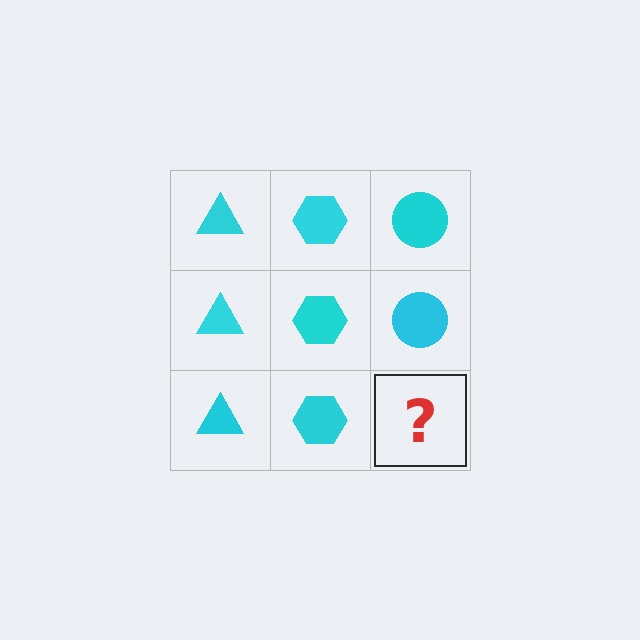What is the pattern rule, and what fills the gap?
The rule is that each column has a consistent shape. The gap should be filled with a cyan circle.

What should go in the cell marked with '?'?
The missing cell should contain a cyan circle.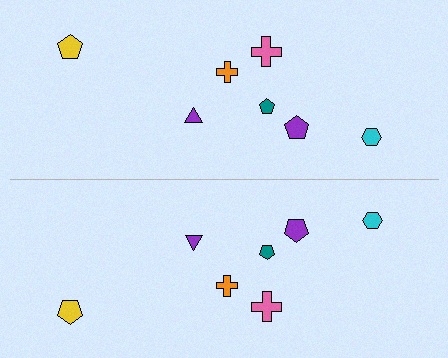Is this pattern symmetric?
Yes, this pattern has bilateral (reflection) symmetry.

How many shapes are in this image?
There are 14 shapes in this image.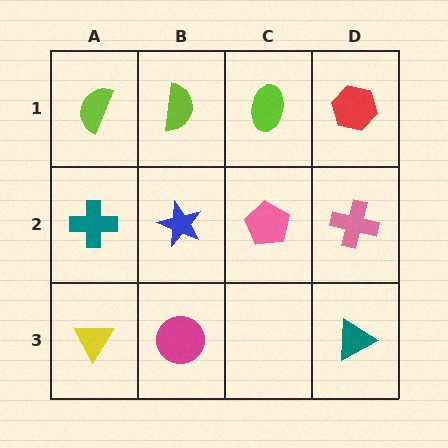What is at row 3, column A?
A yellow triangle.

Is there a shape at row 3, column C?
No, that cell is empty.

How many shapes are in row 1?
4 shapes.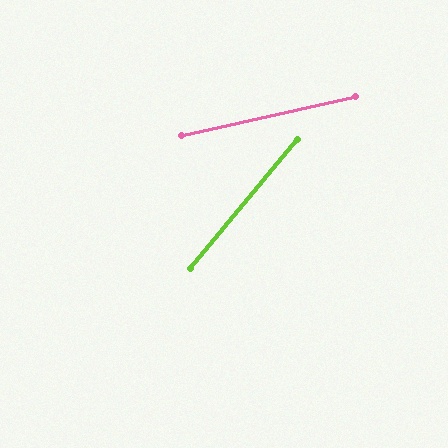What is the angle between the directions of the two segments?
Approximately 38 degrees.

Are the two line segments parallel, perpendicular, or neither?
Neither parallel nor perpendicular — they differ by about 38°.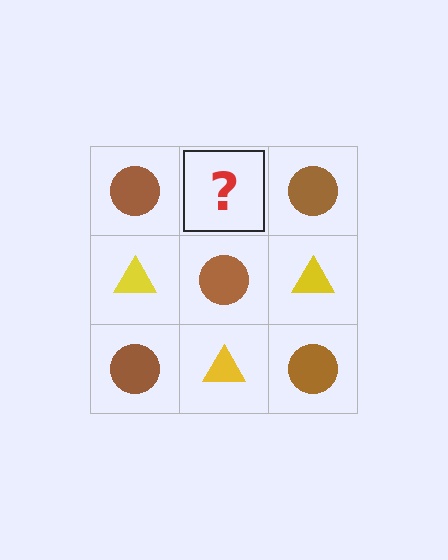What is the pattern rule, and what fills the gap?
The rule is that it alternates brown circle and yellow triangle in a checkerboard pattern. The gap should be filled with a yellow triangle.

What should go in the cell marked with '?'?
The missing cell should contain a yellow triangle.